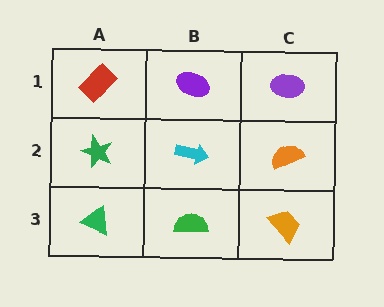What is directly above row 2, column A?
A red rectangle.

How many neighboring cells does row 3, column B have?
3.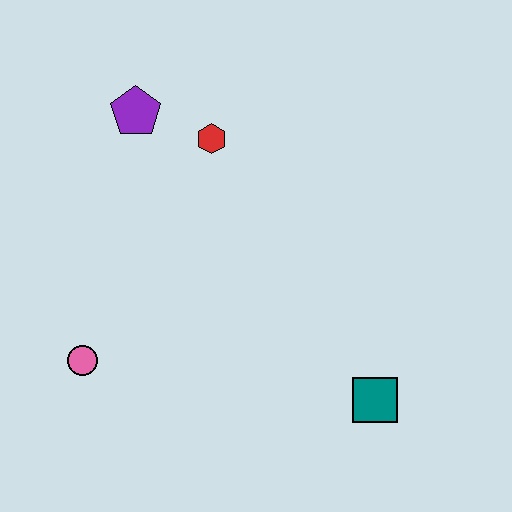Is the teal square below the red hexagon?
Yes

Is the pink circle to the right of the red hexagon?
No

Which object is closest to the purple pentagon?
The red hexagon is closest to the purple pentagon.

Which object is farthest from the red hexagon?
The teal square is farthest from the red hexagon.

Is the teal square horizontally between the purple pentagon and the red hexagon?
No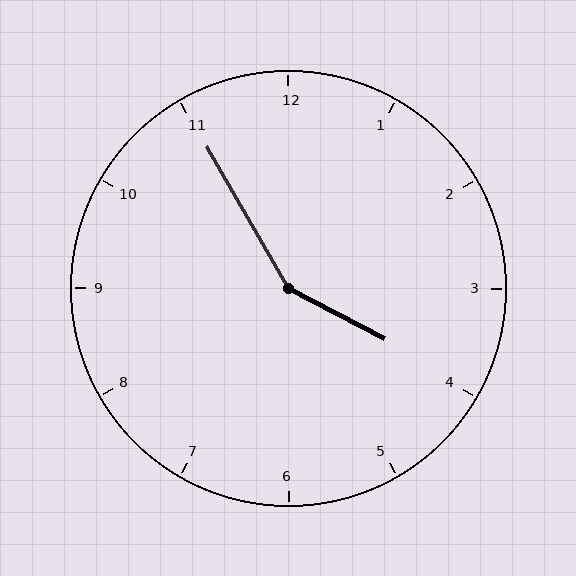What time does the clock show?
3:55.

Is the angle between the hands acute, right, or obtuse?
It is obtuse.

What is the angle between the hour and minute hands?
Approximately 148 degrees.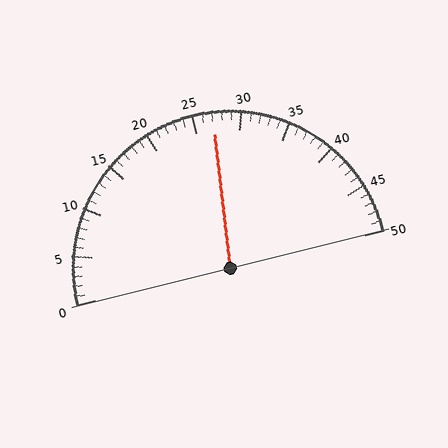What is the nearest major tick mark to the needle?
The nearest major tick mark is 25.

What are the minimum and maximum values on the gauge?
The gauge ranges from 0 to 50.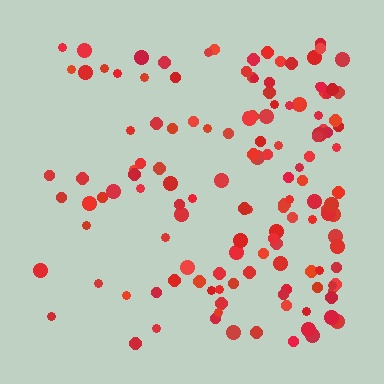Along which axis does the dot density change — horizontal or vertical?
Horizontal.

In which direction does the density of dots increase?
From left to right, with the right side densest.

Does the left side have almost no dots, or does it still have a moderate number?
Still a moderate number, just noticeably fewer than the right.